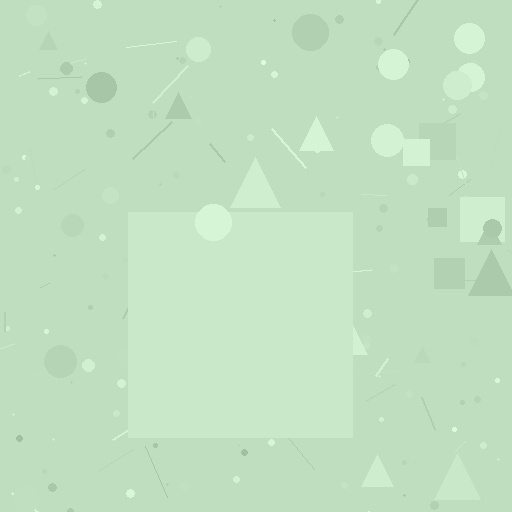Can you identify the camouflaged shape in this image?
The camouflaged shape is a square.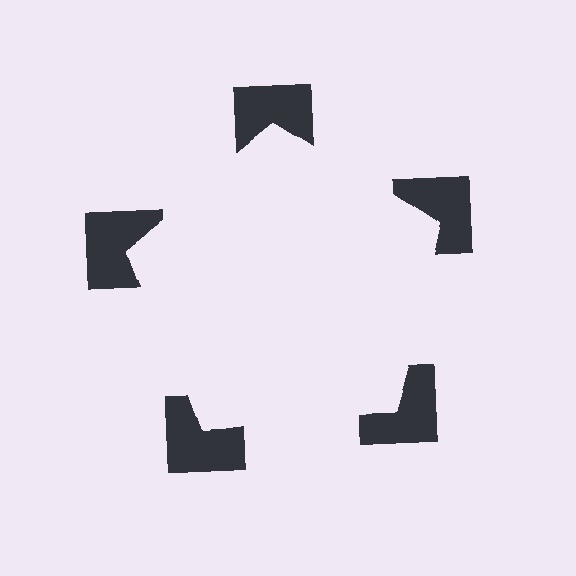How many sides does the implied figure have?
5 sides.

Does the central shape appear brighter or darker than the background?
It typically appears slightly brighter than the background, even though no actual brightness change is drawn.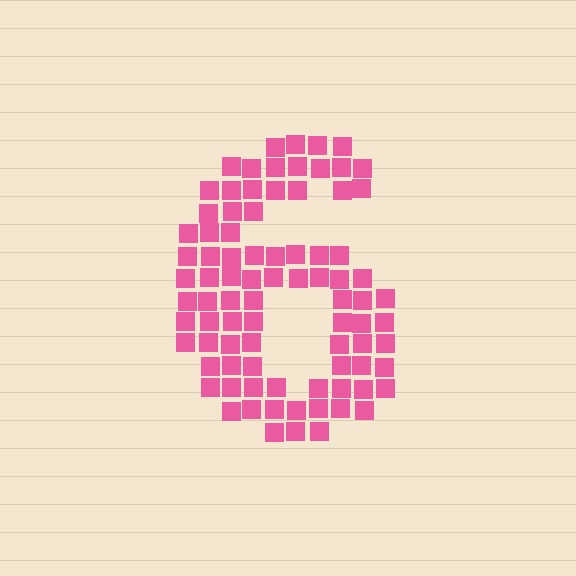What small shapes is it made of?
It is made of small squares.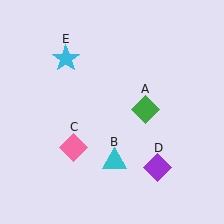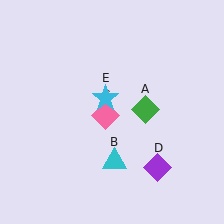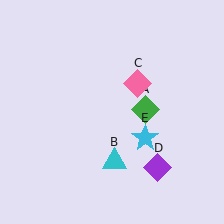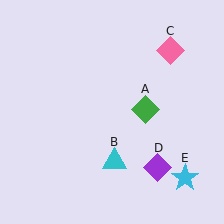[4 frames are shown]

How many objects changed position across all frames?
2 objects changed position: pink diamond (object C), cyan star (object E).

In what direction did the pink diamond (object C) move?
The pink diamond (object C) moved up and to the right.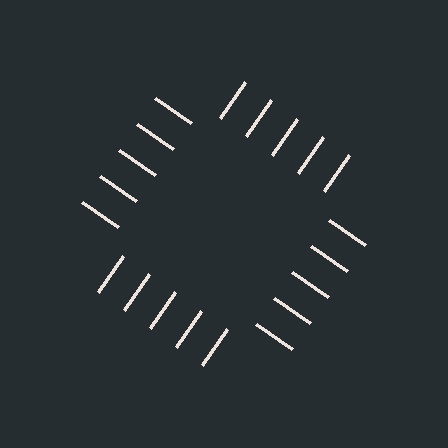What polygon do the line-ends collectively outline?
An illusory square — the line segments terminate on its edges but no continuous stroke is drawn.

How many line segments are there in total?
20 — 5 along each of the 4 edges.